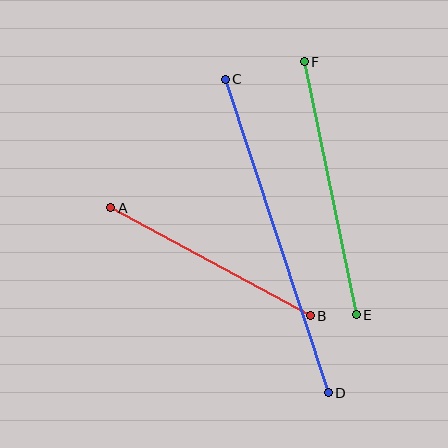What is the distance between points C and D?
The distance is approximately 330 pixels.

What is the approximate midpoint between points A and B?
The midpoint is at approximately (210, 262) pixels.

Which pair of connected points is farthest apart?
Points C and D are farthest apart.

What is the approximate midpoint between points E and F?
The midpoint is at approximately (330, 188) pixels.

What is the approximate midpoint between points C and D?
The midpoint is at approximately (277, 236) pixels.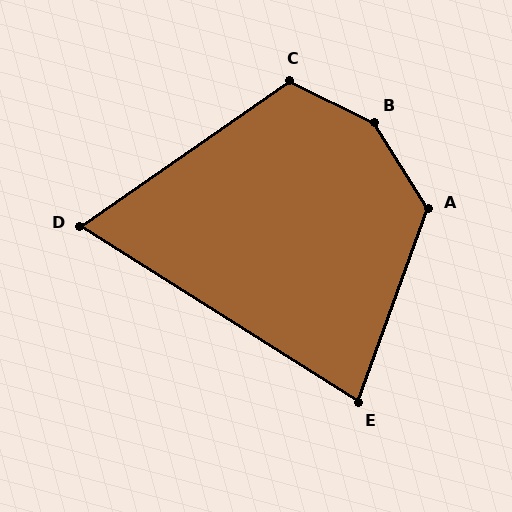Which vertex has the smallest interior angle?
D, at approximately 67 degrees.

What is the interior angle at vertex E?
Approximately 78 degrees (acute).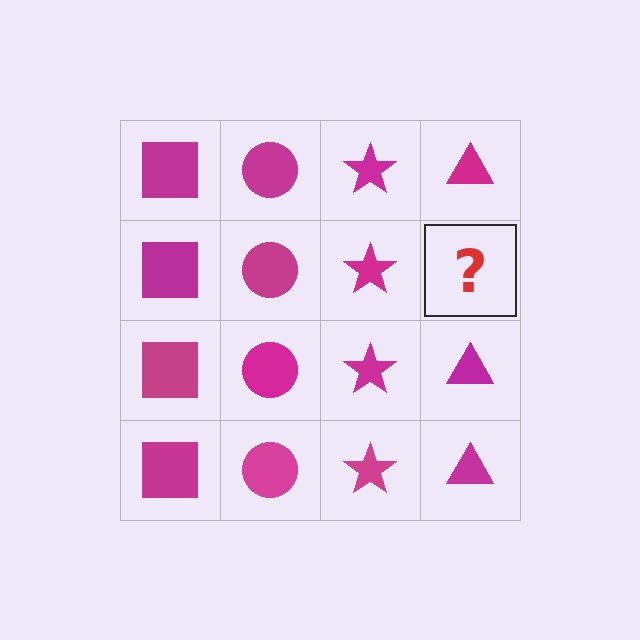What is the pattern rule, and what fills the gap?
The rule is that each column has a consistent shape. The gap should be filled with a magenta triangle.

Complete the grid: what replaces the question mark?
The question mark should be replaced with a magenta triangle.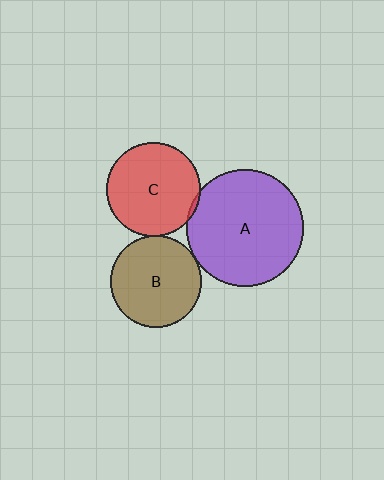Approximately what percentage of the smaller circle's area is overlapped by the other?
Approximately 5%.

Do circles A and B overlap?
Yes.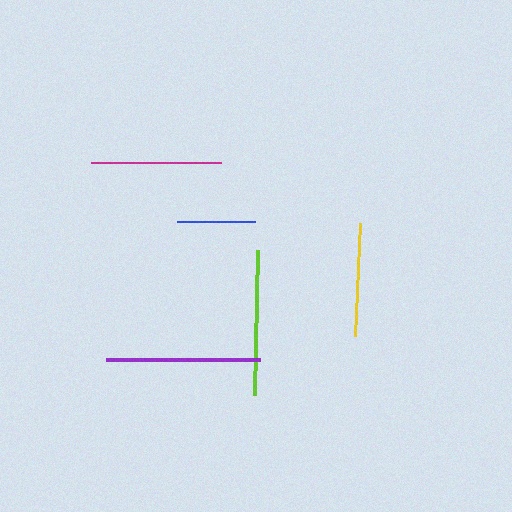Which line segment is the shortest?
The blue line is the shortest at approximately 78 pixels.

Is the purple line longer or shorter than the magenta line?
The purple line is longer than the magenta line.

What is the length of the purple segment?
The purple segment is approximately 154 pixels long.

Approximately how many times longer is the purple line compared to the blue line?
The purple line is approximately 2.0 times the length of the blue line.